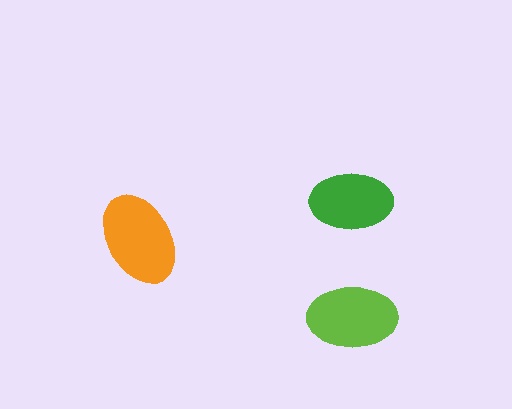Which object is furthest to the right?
The lime ellipse is rightmost.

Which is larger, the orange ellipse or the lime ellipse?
The orange one.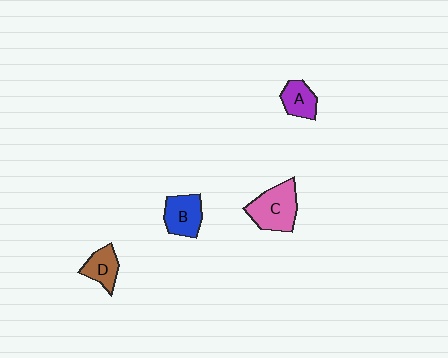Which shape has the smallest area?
Shape A (purple).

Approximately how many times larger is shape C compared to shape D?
Approximately 1.7 times.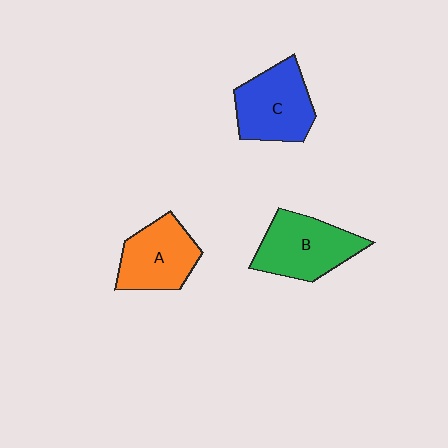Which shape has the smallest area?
Shape A (orange).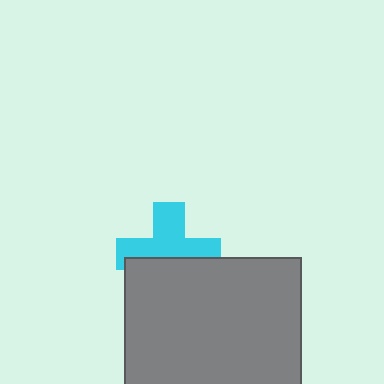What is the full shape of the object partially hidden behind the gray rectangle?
The partially hidden object is a cyan cross.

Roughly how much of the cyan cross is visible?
About half of it is visible (roughly 58%).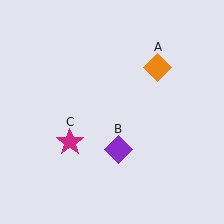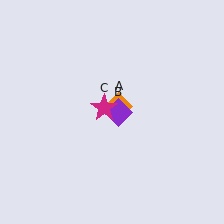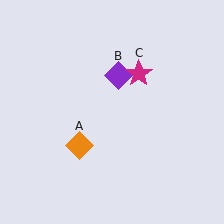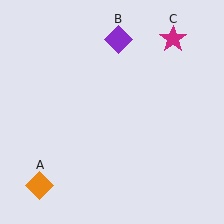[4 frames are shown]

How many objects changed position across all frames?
3 objects changed position: orange diamond (object A), purple diamond (object B), magenta star (object C).